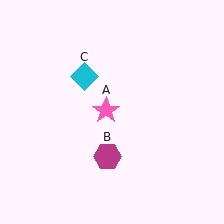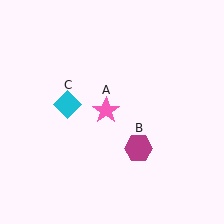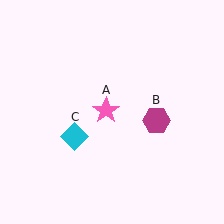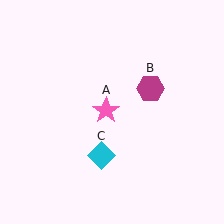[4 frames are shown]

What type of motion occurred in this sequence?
The magenta hexagon (object B), cyan diamond (object C) rotated counterclockwise around the center of the scene.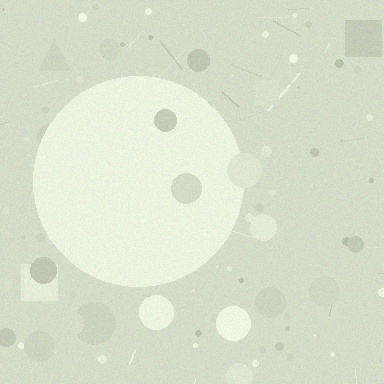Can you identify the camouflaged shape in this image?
The camouflaged shape is a circle.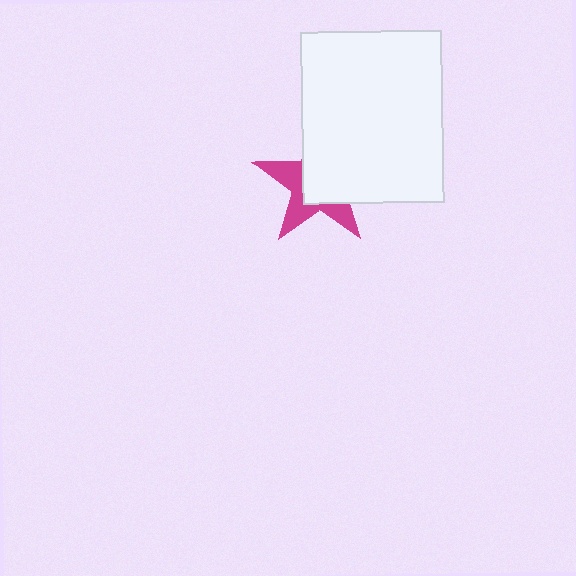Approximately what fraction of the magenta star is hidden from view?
Roughly 59% of the magenta star is hidden behind the white rectangle.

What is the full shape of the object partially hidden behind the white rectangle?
The partially hidden object is a magenta star.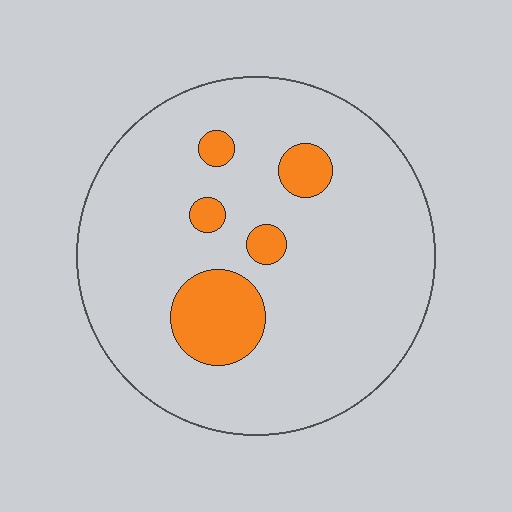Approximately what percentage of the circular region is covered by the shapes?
Approximately 15%.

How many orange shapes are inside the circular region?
5.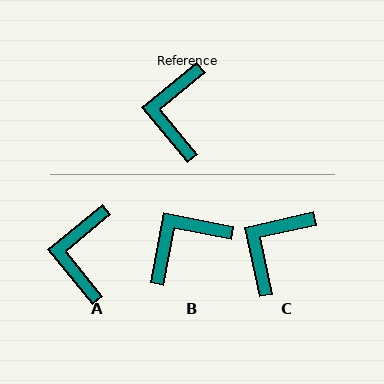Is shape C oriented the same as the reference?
No, it is off by about 27 degrees.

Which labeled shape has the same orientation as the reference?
A.